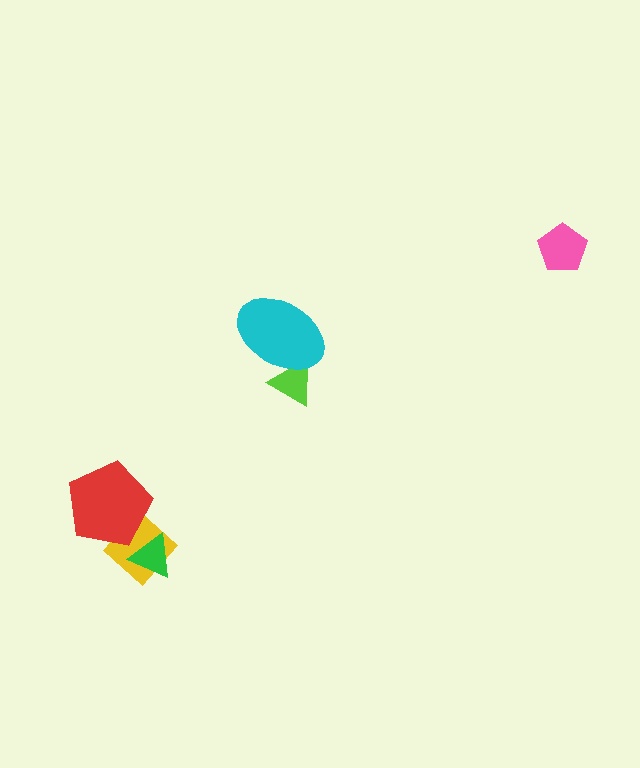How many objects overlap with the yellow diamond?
2 objects overlap with the yellow diamond.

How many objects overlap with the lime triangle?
1 object overlaps with the lime triangle.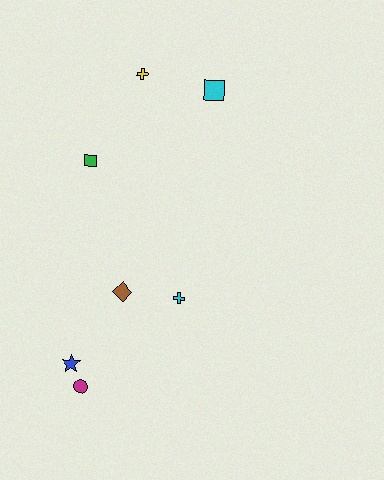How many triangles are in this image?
There are no triangles.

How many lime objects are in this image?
There are no lime objects.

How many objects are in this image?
There are 7 objects.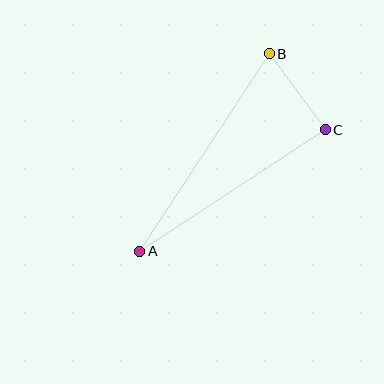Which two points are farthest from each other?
Points A and B are farthest from each other.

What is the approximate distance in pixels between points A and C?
The distance between A and C is approximately 222 pixels.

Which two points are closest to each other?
Points B and C are closest to each other.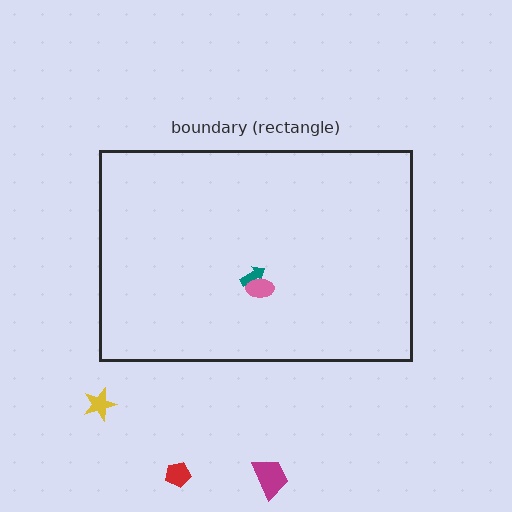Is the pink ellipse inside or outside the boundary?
Inside.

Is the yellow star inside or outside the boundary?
Outside.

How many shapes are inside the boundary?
2 inside, 3 outside.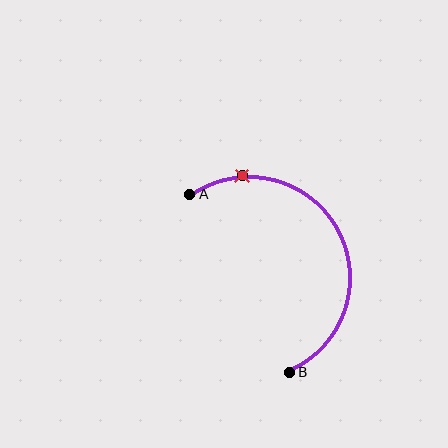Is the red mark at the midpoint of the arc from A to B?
No. The red mark lies on the arc but is closer to endpoint A. The arc midpoint would be at the point on the curve equidistant along the arc from both A and B.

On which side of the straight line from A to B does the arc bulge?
The arc bulges to the right of the straight line connecting A and B.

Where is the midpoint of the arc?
The arc midpoint is the point on the curve farthest from the straight line joining A and B. It sits to the right of that line.